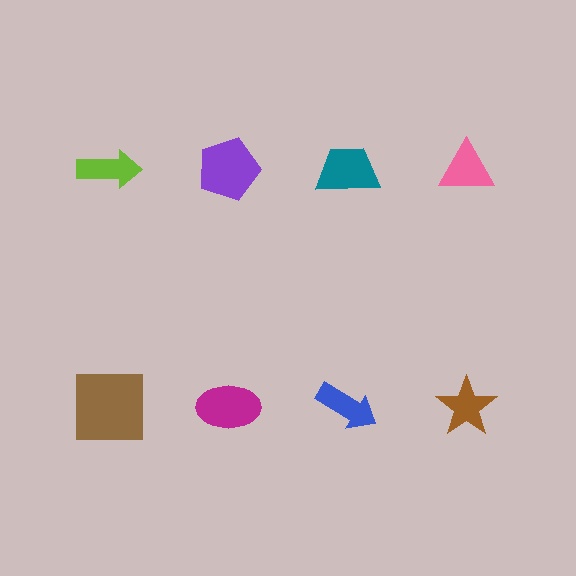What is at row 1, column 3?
A teal trapezoid.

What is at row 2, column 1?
A brown square.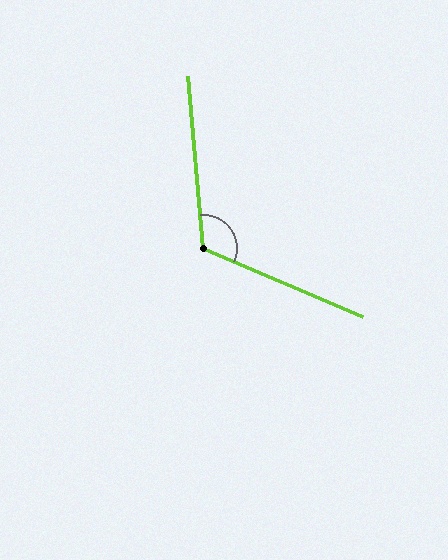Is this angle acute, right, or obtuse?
It is obtuse.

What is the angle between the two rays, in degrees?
Approximately 118 degrees.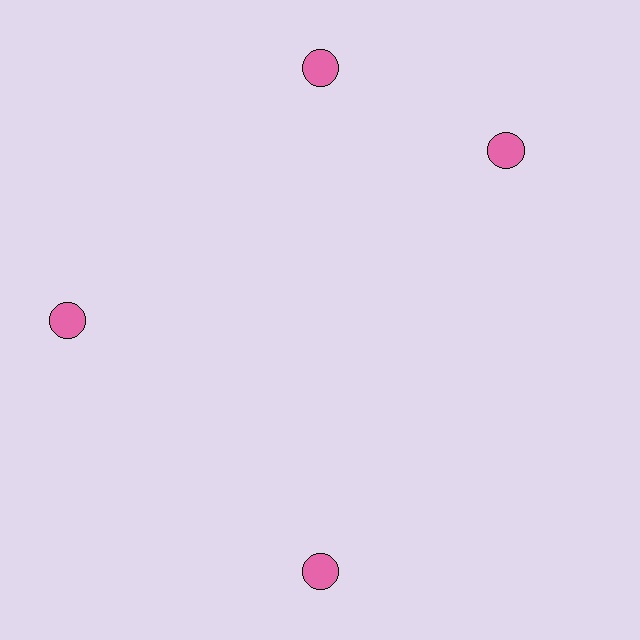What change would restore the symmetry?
The symmetry would be restored by rotating it back into even spacing with its neighbors so that all 4 circles sit at equal angles and equal distance from the center.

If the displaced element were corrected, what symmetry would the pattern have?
It would have 4-fold rotational symmetry — the pattern would map onto itself every 90 degrees.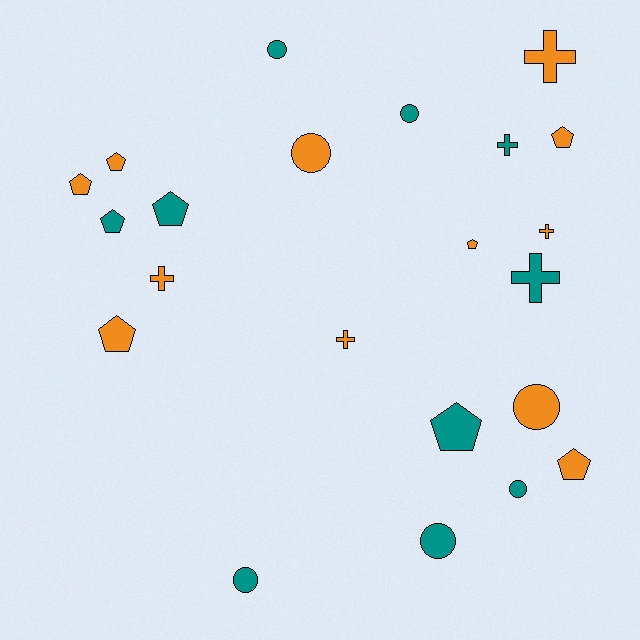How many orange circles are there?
There are 2 orange circles.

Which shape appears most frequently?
Pentagon, with 9 objects.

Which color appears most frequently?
Orange, with 12 objects.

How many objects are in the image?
There are 22 objects.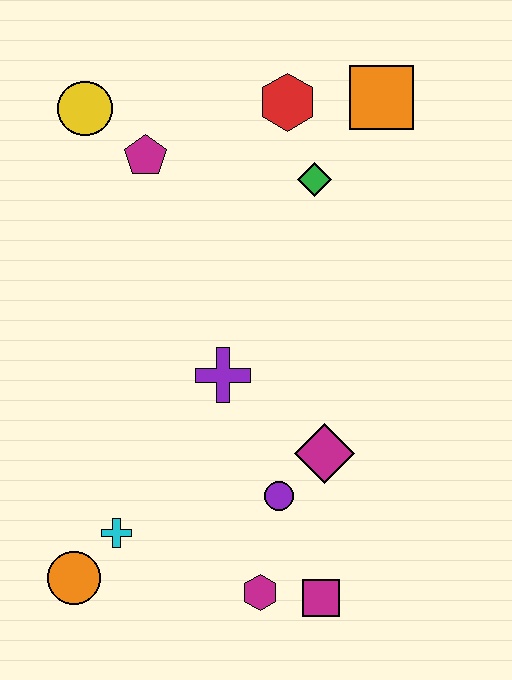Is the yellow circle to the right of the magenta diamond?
No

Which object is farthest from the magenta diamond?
The yellow circle is farthest from the magenta diamond.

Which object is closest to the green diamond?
The red hexagon is closest to the green diamond.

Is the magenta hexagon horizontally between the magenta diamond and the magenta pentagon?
Yes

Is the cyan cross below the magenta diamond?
Yes